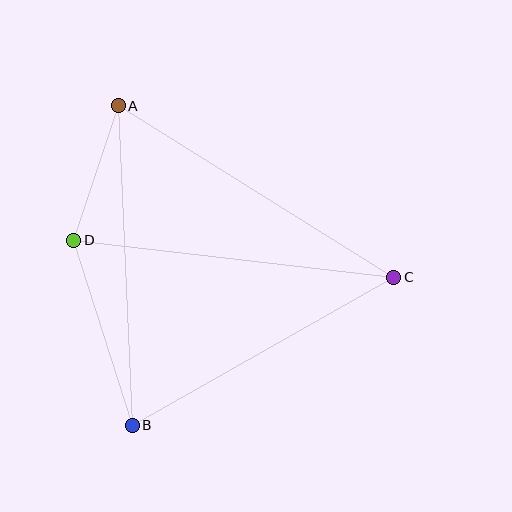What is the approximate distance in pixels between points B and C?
The distance between B and C is approximately 300 pixels.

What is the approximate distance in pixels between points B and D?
The distance between B and D is approximately 194 pixels.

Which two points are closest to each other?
Points A and D are closest to each other.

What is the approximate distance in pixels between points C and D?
The distance between C and D is approximately 322 pixels.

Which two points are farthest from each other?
Points A and C are farthest from each other.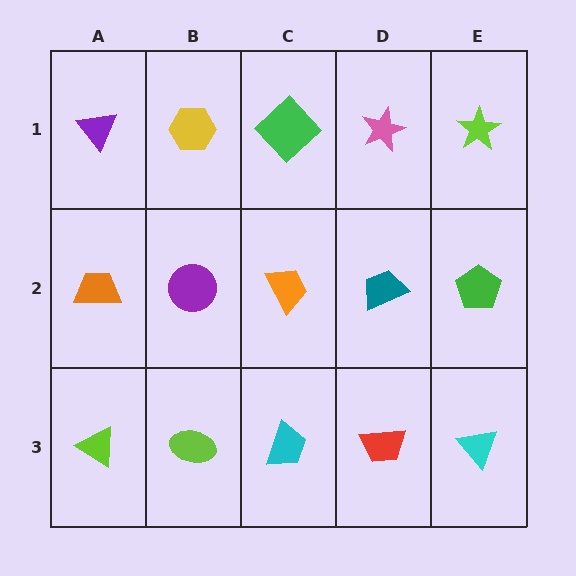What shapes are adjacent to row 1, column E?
A green pentagon (row 2, column E), a pink star (row 1, column D).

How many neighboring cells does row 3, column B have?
3.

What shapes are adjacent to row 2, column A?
A purple triangle (row 1, column A), a lime triangle (row 3, column A), a purple circle (row 2, column B).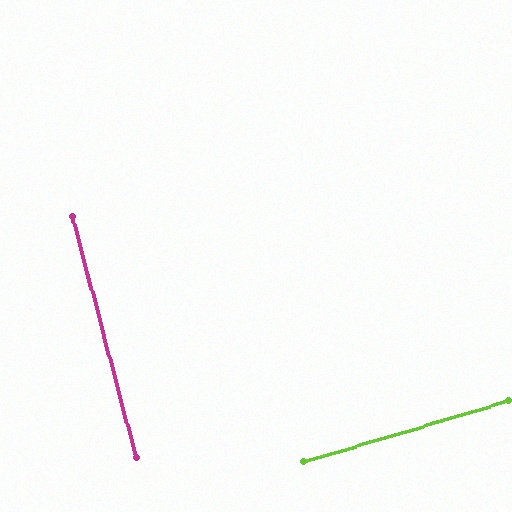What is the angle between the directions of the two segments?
Approximately 88 degrees.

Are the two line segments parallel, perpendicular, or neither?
Perpendicular — they meet at approximately 88°.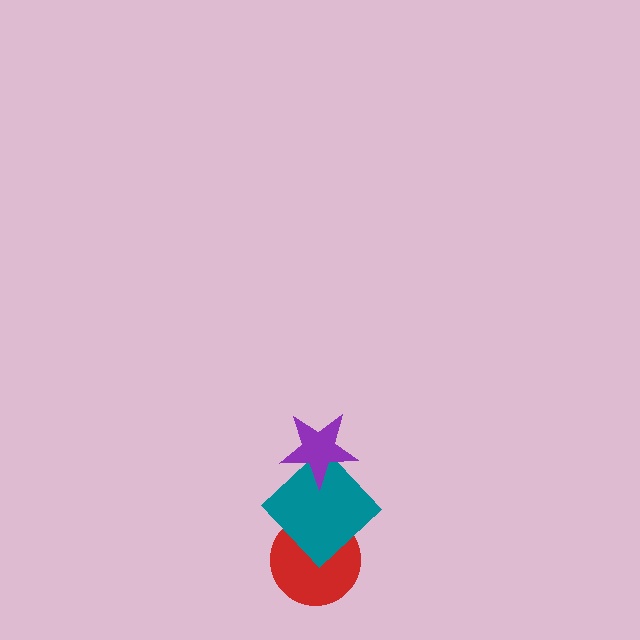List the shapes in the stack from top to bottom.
From top to bottom: the purple star, the teal diamond, the red circle.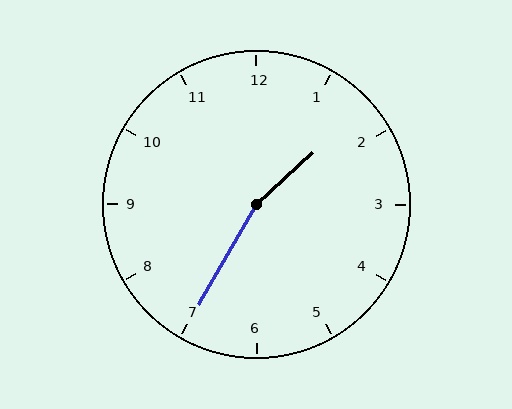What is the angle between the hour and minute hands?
Approximately 162 degrees.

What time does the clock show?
1:35.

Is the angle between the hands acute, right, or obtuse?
It is obtuse.